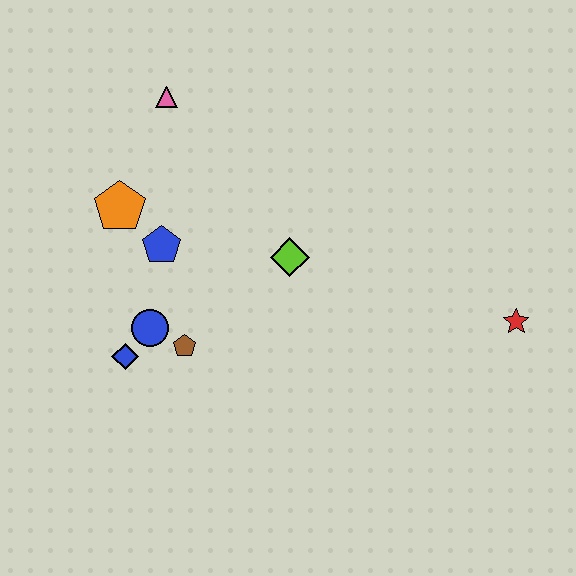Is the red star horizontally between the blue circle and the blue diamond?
No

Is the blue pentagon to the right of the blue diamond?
Yes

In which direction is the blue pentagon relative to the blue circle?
The blue pentagon is above the blue circle.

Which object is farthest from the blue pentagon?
The red star is farthest from the blue pentagon.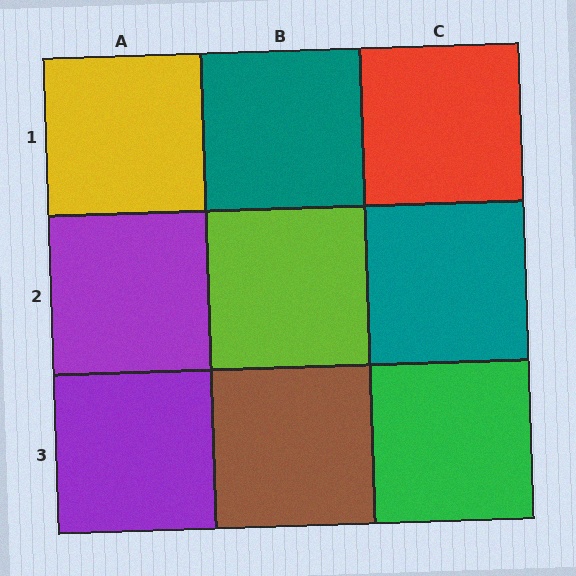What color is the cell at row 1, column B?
Teal.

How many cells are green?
1 cell is green.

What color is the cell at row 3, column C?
Green.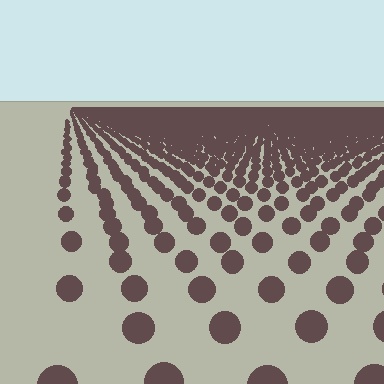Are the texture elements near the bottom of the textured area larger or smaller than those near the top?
Larger. Near the bottom, elements are closer to the viewer and appear at a bigger on-screen size.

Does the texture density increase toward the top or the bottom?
Density increases toward the top.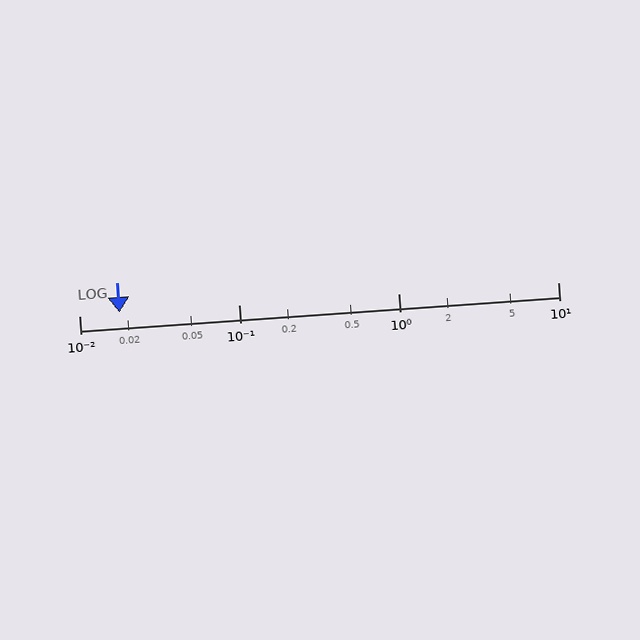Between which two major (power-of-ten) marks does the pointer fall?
The pointer is between 0.01 and 0.1.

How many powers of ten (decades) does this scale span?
The scale spans 3 decades, from 0.01 to 10.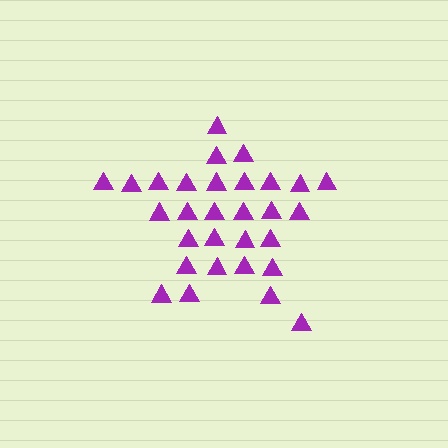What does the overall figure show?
The overall figure shows a star.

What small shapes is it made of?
It is made of small triangles.